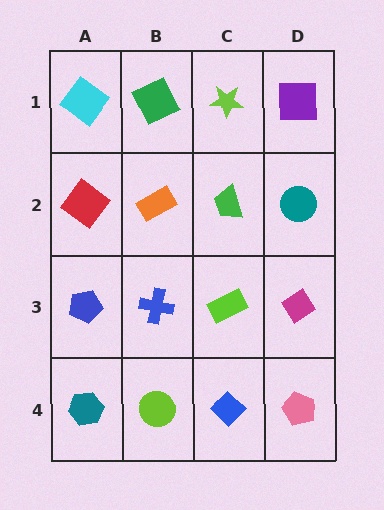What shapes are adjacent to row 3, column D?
A teal circle (row 2, column D), a pink pentagon (row 4, column D), a lime rectangle (row 3, column C).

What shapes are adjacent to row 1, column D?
A teal circle (row 2, column D), a lime star (row 1, column C).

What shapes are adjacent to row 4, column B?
A blue cross (row 3, column B), a teal hexagon (row 4, column A), a blue diamond (row 4, column C).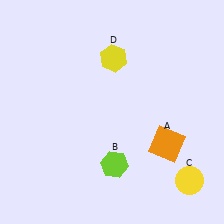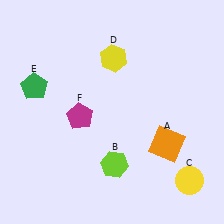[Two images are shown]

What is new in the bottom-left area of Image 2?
A magenta pentagon (F) was added in the bottom-left area of Image 2.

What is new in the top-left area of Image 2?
A green pentagon (E) was added in the top-left area of Image 2.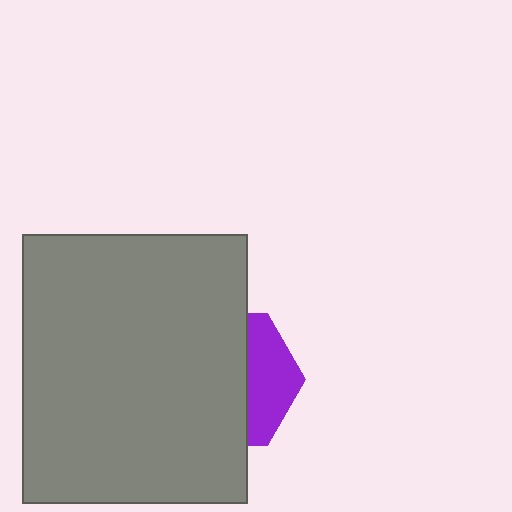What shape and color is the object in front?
The object in front is a gray rectangle.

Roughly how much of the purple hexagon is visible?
A small part of it is visible (roughly 34%).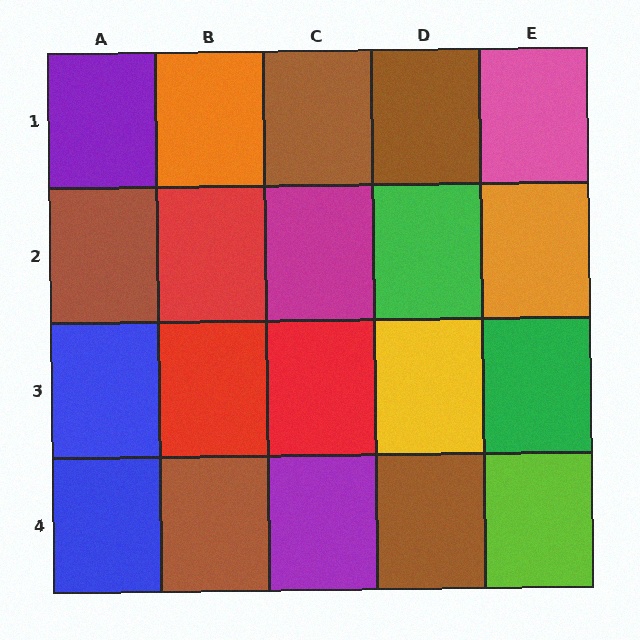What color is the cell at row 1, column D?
Brown.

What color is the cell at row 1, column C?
Brown.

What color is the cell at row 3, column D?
Yellow.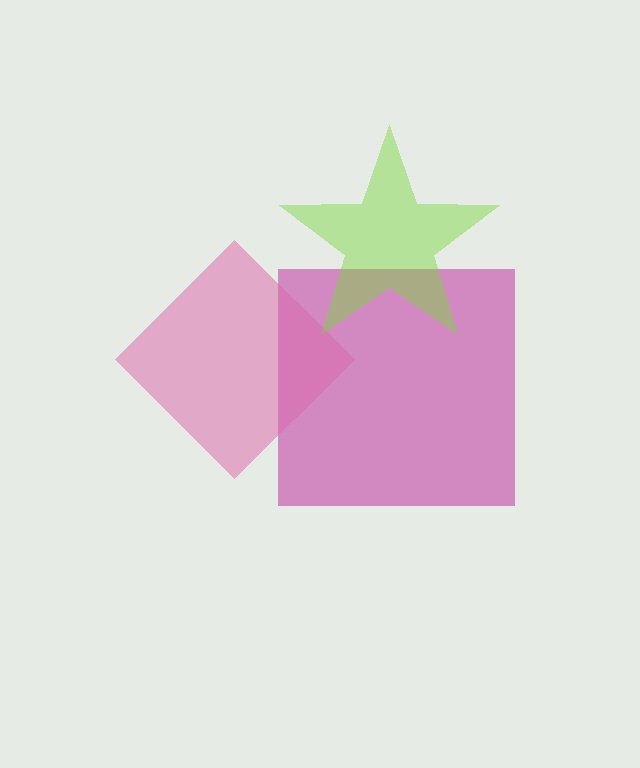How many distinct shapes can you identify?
There are 3 distinct shapes: a magenta square, a pink diamond, a lime star.